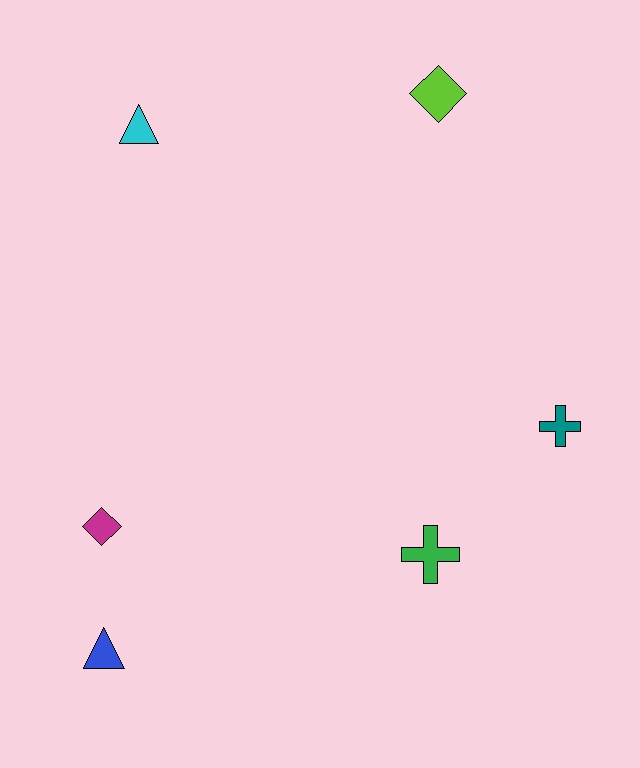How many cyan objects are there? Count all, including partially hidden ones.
There is 1 cyan object.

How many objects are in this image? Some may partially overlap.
There are 6 objects.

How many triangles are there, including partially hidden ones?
There are 2 triangles.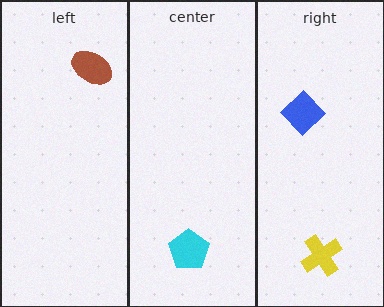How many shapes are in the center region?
1.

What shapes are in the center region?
The cyan pentagon.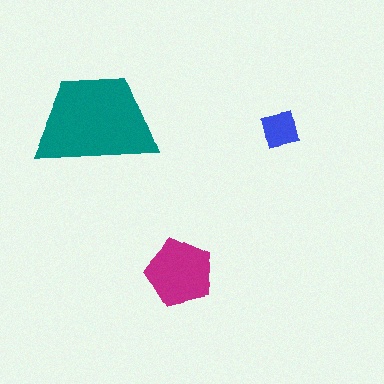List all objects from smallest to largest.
The blue square, the magenta pentagon, the teal trapezoid.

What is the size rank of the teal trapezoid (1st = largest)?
1st.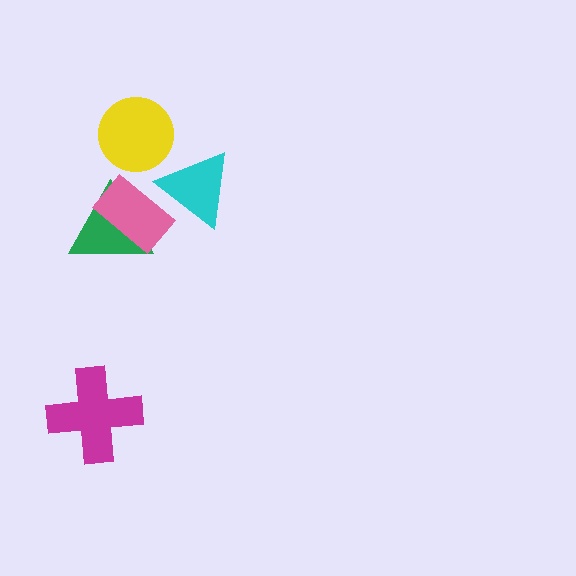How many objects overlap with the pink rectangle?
2 objects overlap with the pink rectangle.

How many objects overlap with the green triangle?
1 object overlaps with the green triangle.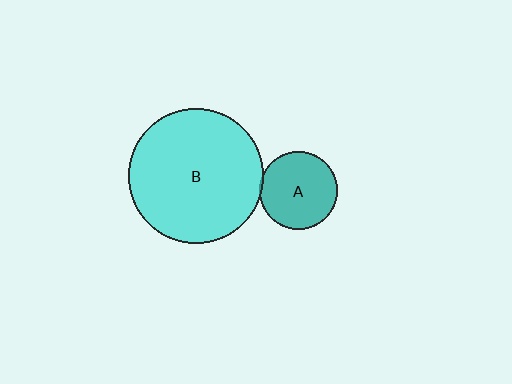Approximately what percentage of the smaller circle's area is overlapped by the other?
Approximately 5%.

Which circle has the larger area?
Circle B (cyan).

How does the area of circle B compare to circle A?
Approximately 3.0 times.